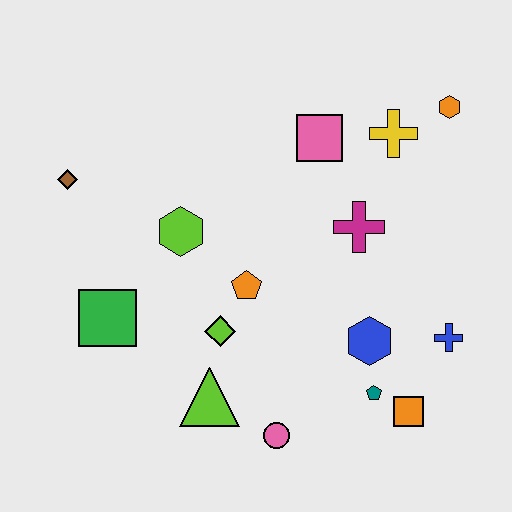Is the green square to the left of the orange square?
Yes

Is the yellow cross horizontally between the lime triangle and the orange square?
Yes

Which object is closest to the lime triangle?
The lime diamond is closest to the lime triangle.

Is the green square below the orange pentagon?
Yes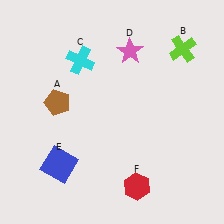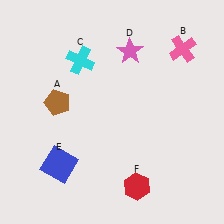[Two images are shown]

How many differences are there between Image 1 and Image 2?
There is 1 difference between the two images.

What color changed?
The cross (B) changed from lime in Image 1 to pink in Image 2.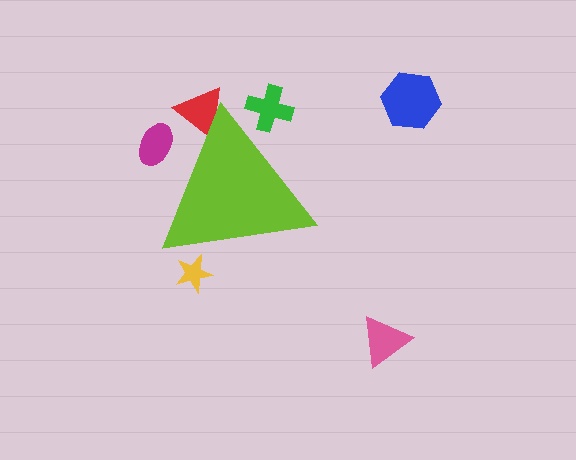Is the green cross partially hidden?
Yes, the green cross is partially hidden behind the lime triangle.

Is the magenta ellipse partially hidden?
Yes, the magenta ellipse is partially hidden behind the lime triangle.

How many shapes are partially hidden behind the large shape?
4 shapes are partially hidden.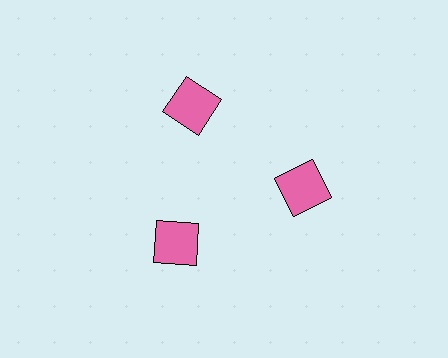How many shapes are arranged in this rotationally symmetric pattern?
There are 3 shapes, arranged in 3 groups of 1.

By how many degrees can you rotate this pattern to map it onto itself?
The pattern maps onto itself every 120 degrees of rotation.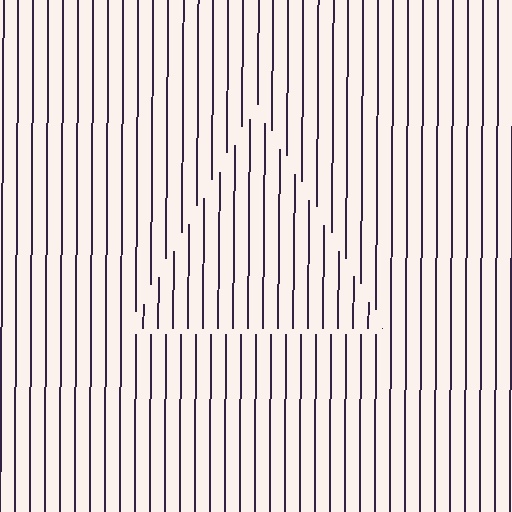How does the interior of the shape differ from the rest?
The interior of the shape contains the same grating, shifted by half a period — the contour is defined by the phase discontinuity where line-ends from the inner and outer gratings abut.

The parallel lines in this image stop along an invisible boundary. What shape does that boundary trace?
An illusory triangle. The interior of the shape contains the same grating, shifted by half a period — the contour is defined by the phase discontinuity where line-ends from the inner and outer gratings abut.